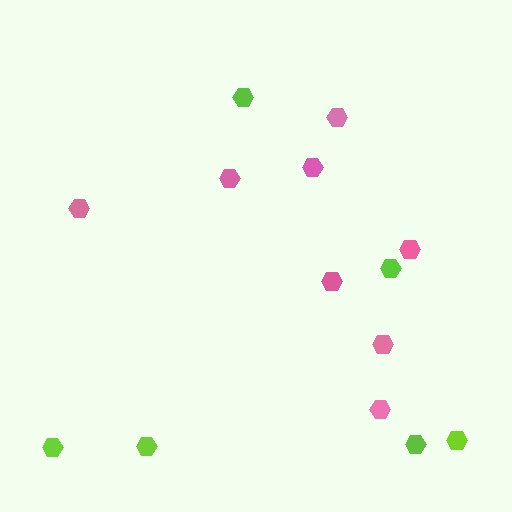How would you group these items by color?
There are 2 groups: one group of lime hexagons (6) and one group of pink hexagons (8).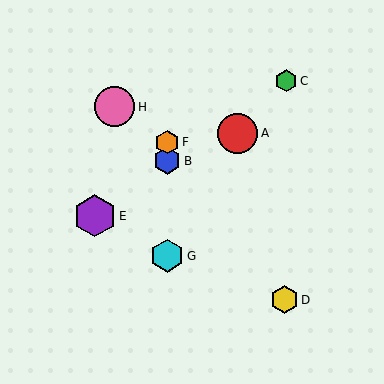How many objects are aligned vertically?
3 objects (B, F, G) are aligned vertically.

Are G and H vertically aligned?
No, G is at x≈167 and H is at x≈115.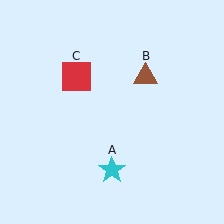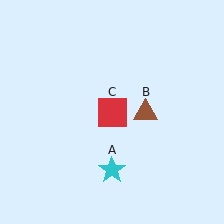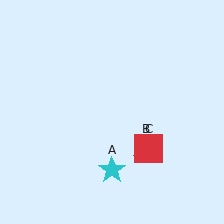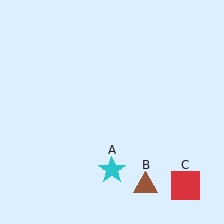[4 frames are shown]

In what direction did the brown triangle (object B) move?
The brown triangle (object B) moved down.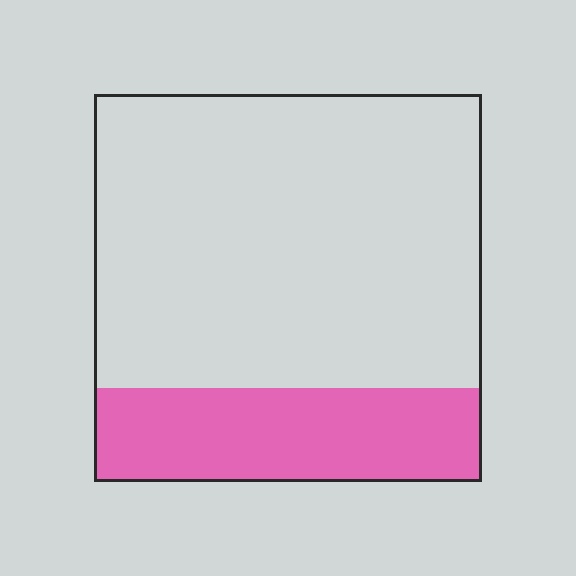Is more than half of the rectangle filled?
No.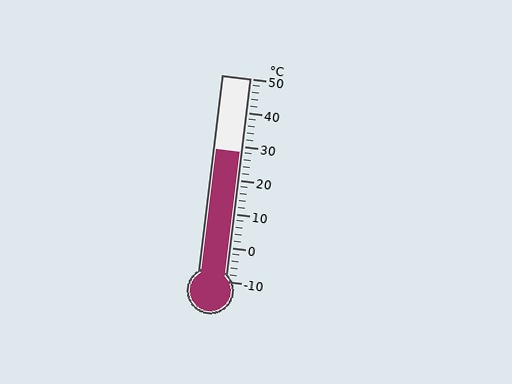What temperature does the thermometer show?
The thermometer shows approximately 28°C.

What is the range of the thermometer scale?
The thermometer scale ranges from -10°C to 50°C.